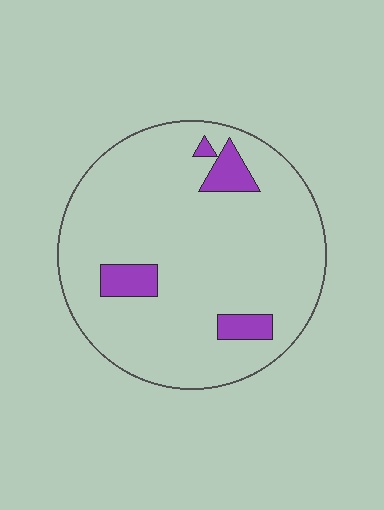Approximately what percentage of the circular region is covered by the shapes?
Approximately 10%.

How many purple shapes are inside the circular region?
4.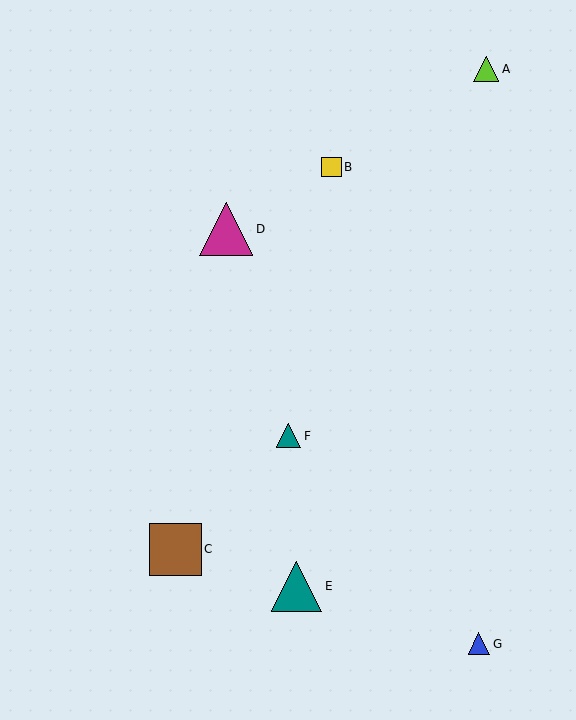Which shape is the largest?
The magenta triangle (labeled D) is the largest.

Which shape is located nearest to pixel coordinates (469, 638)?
The blue triangle (labeled G) at (479, 644) is nearest to that location.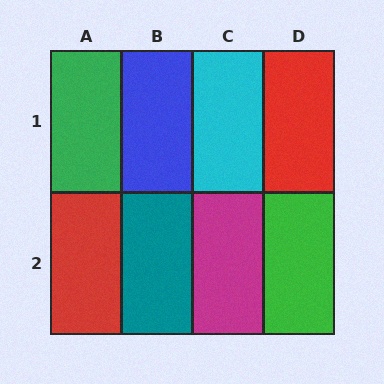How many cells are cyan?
1 cell is cyan.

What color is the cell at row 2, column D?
Green.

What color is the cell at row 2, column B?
Teal.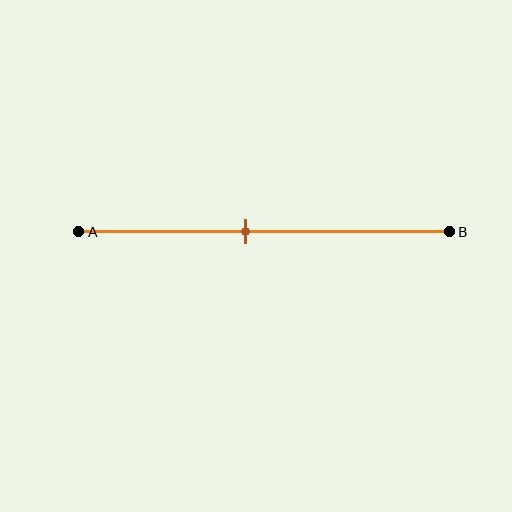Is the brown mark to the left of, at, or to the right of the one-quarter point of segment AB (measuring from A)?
The brown mark is to the right of the one-quarter point of segment AB.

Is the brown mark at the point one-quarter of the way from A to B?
No, the mark is at about 45% from A, not at the 25% one-quarter point.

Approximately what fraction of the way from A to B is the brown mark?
The brown mark is approximately 45% of the way from A to B.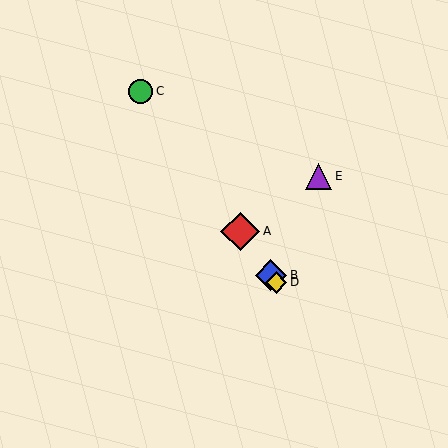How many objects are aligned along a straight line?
4 objects (A, B, C, D) are aligned along a straight line.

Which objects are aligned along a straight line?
Objects A, B, C, D are aligned along a straight line.